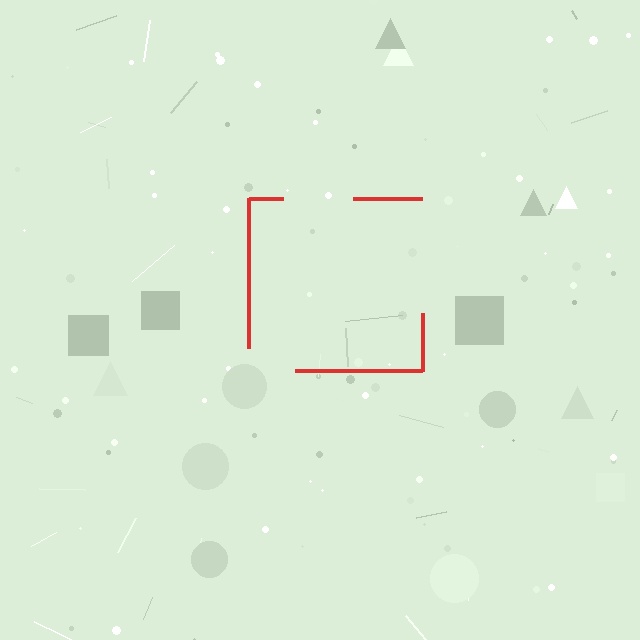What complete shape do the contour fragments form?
The contour fragments form a square.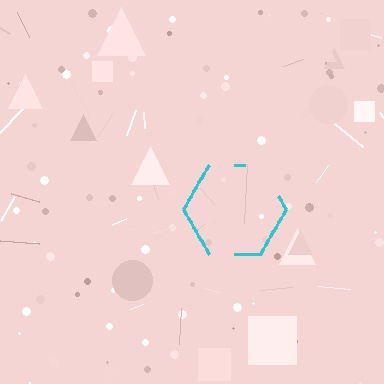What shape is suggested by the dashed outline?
The dashed outline suggests a hexagon.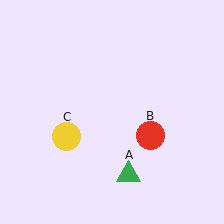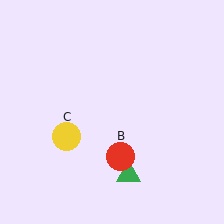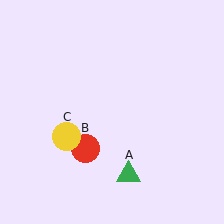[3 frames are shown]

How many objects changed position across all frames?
1 object changed position: red circle (object B).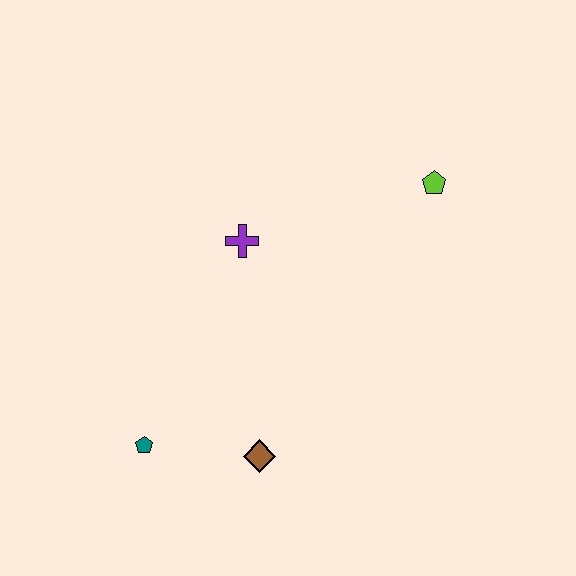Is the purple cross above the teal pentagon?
Yes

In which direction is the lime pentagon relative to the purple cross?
The lime pentagon is to the right of the purple cross.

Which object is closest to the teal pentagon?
The brown diamond is closest to the teal pentagon.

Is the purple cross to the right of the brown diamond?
No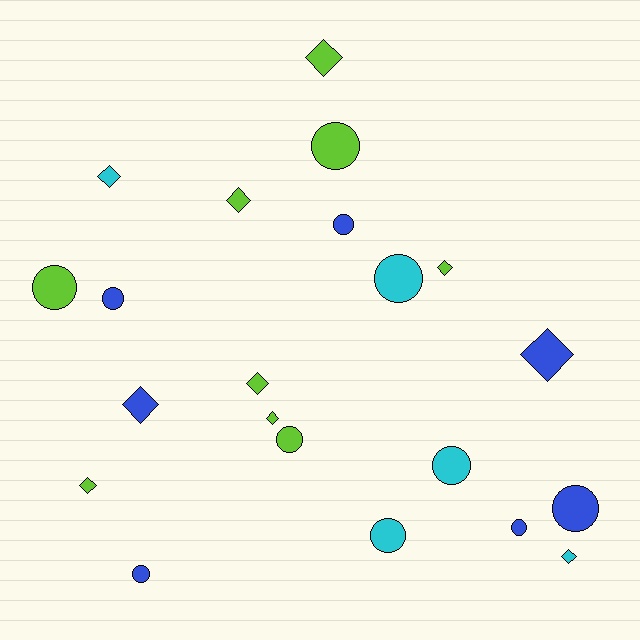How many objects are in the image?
There are 21 objects.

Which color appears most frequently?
Lime, with 9 objects.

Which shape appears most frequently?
Circle, with 11 objects.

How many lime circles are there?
There are 3 lime circles.